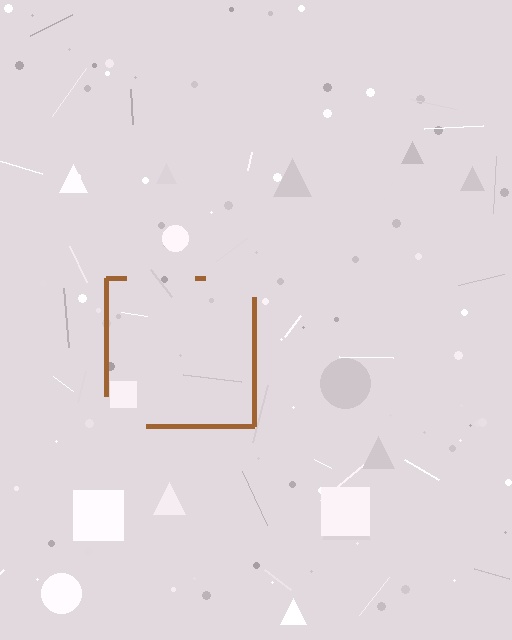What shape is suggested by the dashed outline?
The dashed outline suggests a square.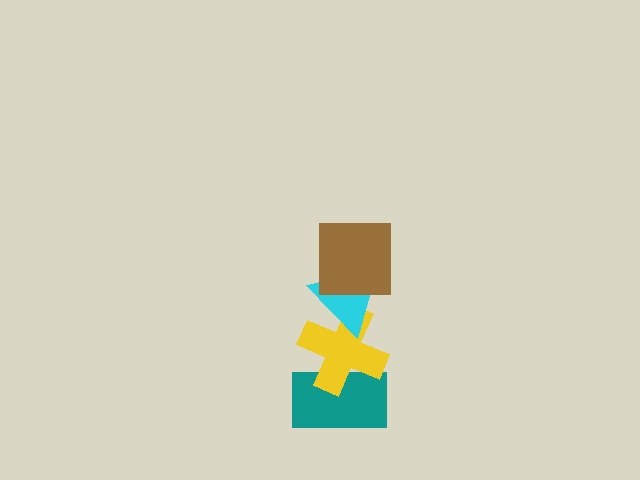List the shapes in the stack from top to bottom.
From top to bottom: the brown square, the cyan triangle, the yellow cross, the teal rectangle.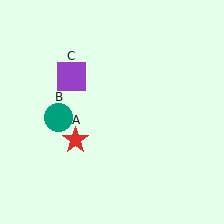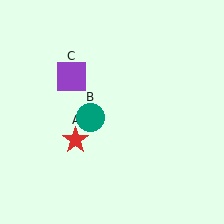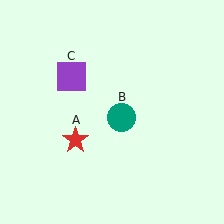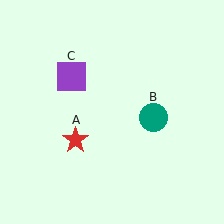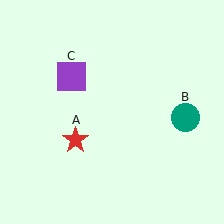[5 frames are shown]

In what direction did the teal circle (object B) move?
The teal circle (object B) moved right.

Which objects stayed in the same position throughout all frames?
Red star (object A) and purple square (object C) remained stationary.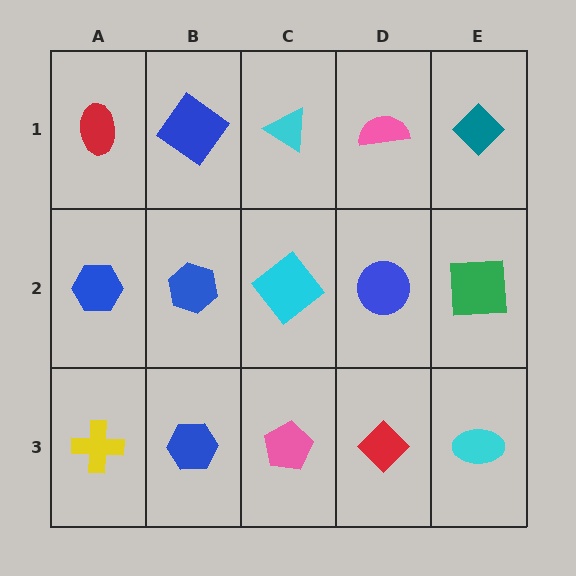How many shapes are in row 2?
5 shapes.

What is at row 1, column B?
A blue diamond.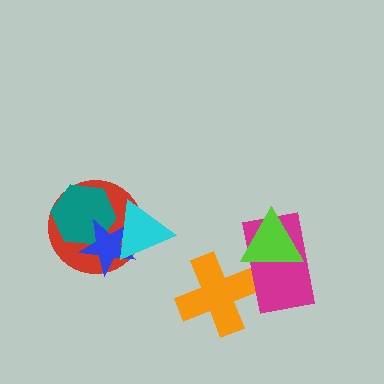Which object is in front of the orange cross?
The magenta rectangle is in front of the orange cross.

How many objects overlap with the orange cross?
1 object overlaps with the orange cross.